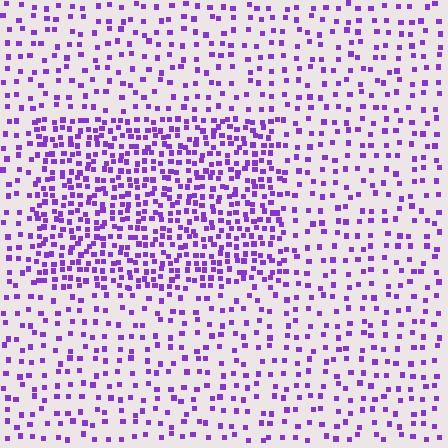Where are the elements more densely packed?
The elements are more densely packed inside the rectangle boundary.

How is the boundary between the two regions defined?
The boundary is defined by a change in element density (approximately 2.3x ratio). All elements are the same color, size, and shape.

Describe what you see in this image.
The image contains small purple elements arranged at two different densities. A rectangle-shaped region is visible where the elements are more densely packed than the surrounding area.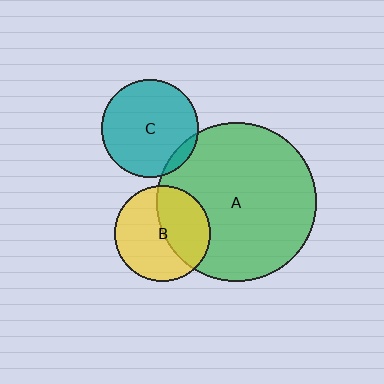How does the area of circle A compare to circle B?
Approximately 2.7 times.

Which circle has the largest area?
Circle A (green).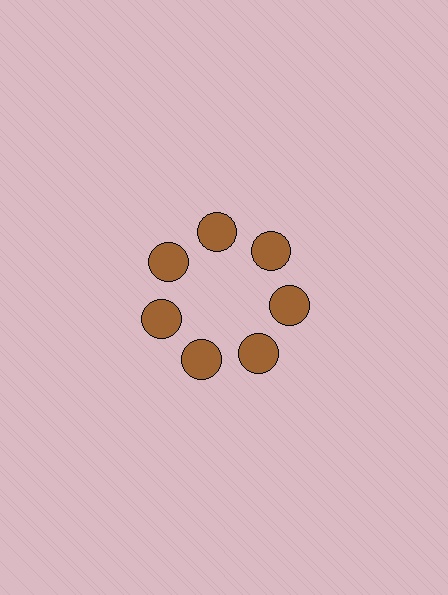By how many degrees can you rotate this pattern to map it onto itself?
The pattern maps onto itself every 51 degrees of rotation.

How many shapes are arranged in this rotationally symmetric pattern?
There are 7 shapes, arranged in 7 groups of 1.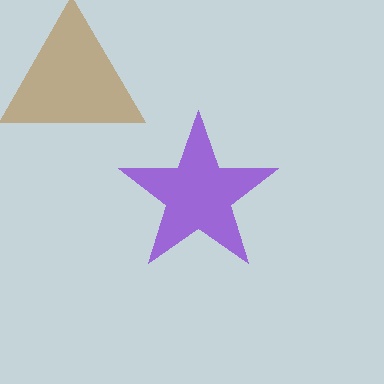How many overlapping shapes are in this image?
There are 2 overlapping shapes in the image.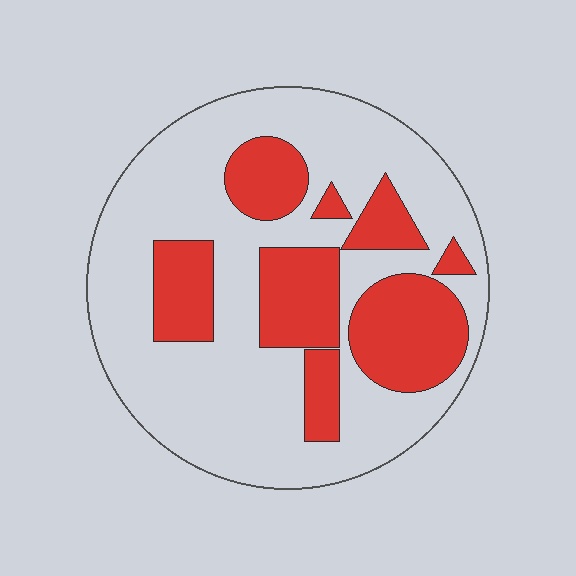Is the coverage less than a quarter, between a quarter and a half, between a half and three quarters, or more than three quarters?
Between a quarter and a half.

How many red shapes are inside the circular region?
8.